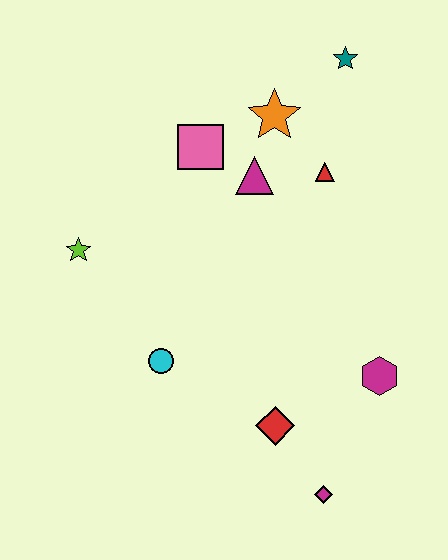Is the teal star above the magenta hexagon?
Yes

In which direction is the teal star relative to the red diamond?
The teal star is above the red diamond.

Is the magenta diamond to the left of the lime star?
No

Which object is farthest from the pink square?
The magenta diamond is farthest from the pink square.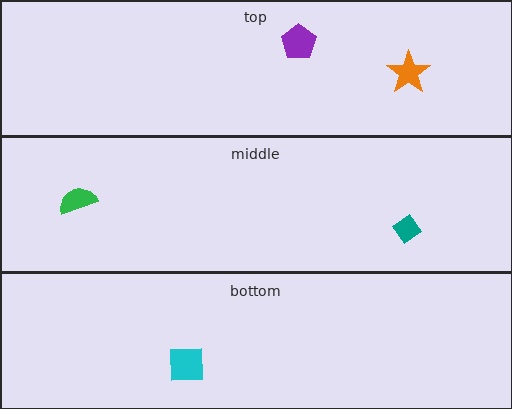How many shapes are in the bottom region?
1.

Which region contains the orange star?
The top region.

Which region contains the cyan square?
The bottom region.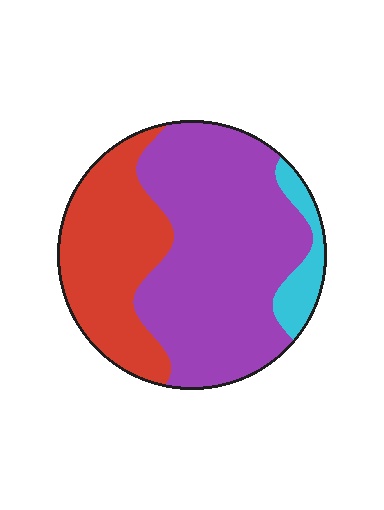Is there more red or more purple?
Purple.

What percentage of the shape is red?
Red covers 32% of the shape.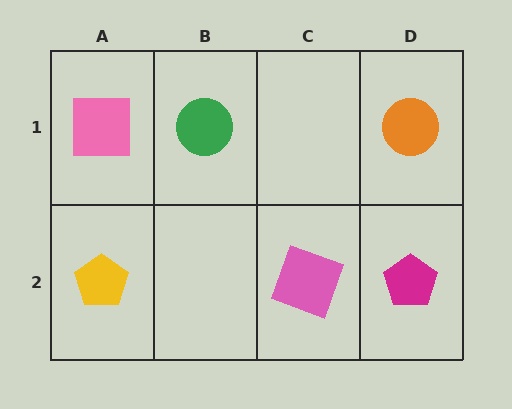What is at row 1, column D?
An orange circle.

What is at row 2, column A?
A yellow pentagon.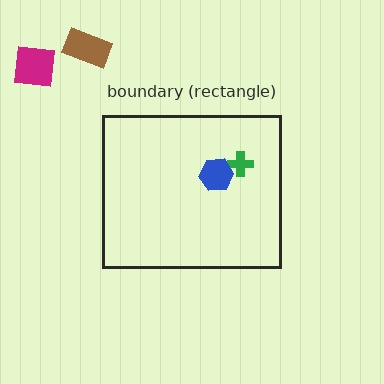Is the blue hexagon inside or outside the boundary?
Inside.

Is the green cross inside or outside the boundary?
Inside.